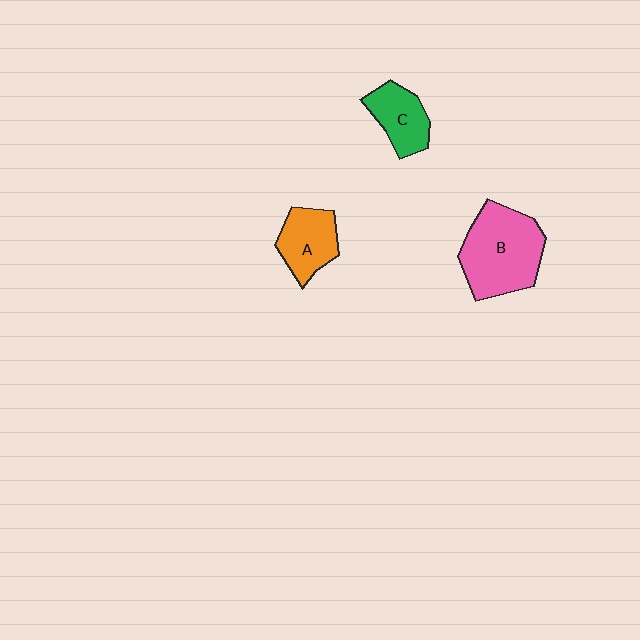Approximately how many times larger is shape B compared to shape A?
Approximately 1.8 times.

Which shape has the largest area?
Shape B (pink).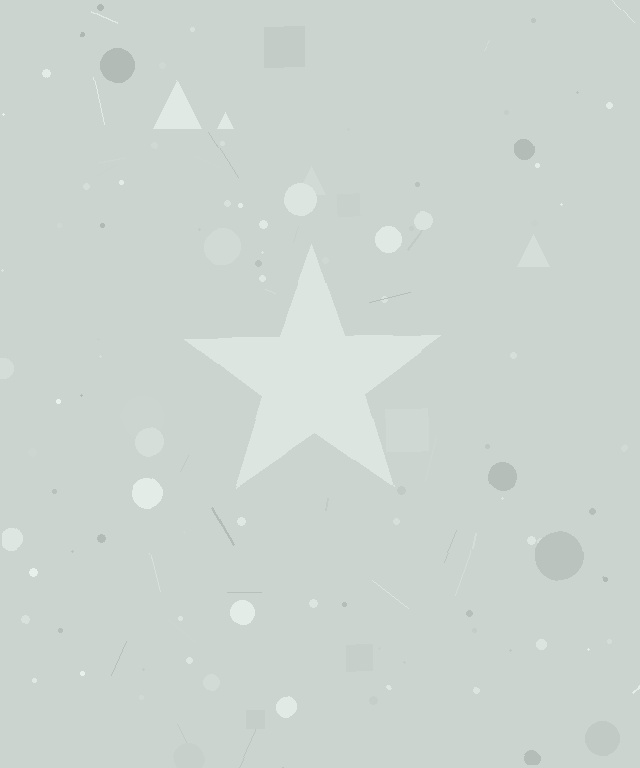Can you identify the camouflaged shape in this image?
The camouflaged shape is a star.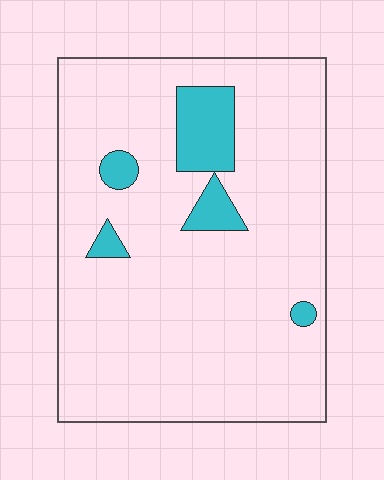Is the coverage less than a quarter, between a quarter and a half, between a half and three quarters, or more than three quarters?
Less than a quarter.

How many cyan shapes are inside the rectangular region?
5.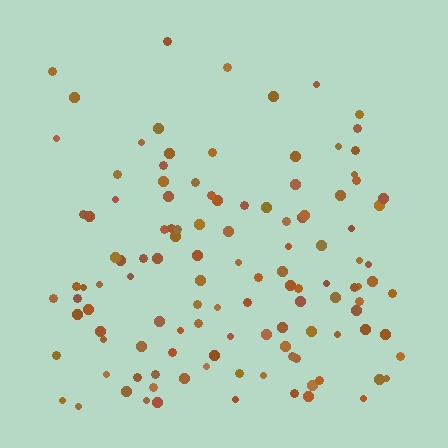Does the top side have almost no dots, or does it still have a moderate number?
Still a moderate number, just noticeably fewer than the bottom.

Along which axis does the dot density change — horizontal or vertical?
Vertical.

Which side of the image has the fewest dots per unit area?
The top.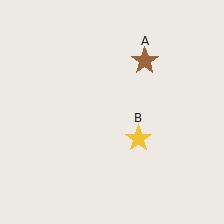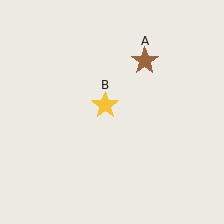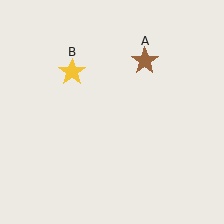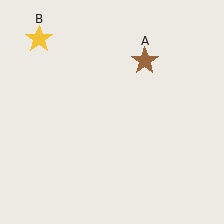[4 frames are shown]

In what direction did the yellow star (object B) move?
The yellow star (object B) moved up and to the left.